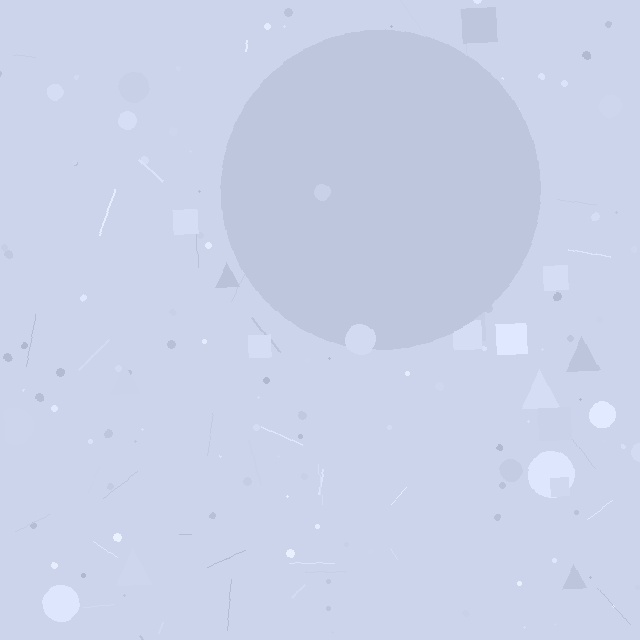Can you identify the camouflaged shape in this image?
The camouflaged shape is a circle.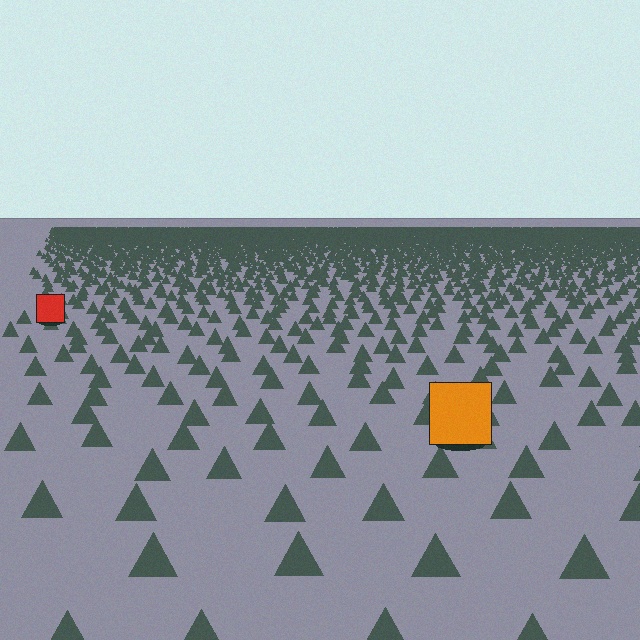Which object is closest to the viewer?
The orange square is closest. The texture marks near it are larger and more spread out.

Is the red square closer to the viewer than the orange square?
No. The orange square is closer — you can tell from the texture gradient: the ground texture is coarser near it.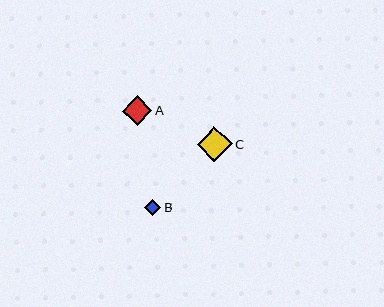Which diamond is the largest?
Diamond C is the largest with a size of approximately 35 pixels.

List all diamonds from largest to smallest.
From largest to smallest: C, A, B.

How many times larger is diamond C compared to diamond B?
Diamond C is approximately 2.2 times the size of diamond B.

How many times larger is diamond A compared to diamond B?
Diamond A is approximately 1.8 times the size of diamond B.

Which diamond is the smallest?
Diamond B is the smallest with a size of approximately 16 pixels.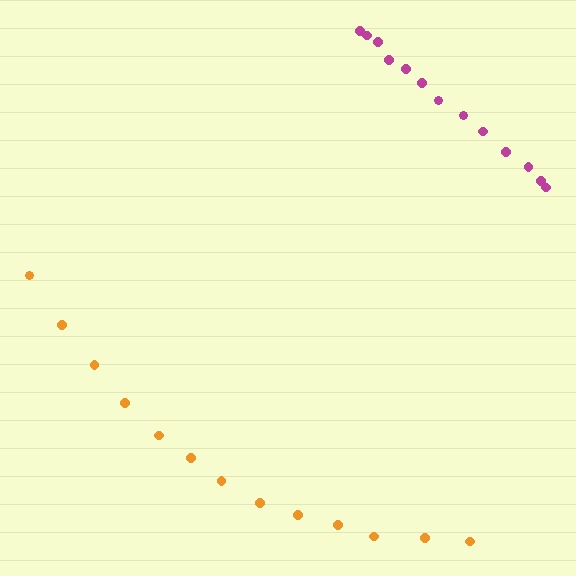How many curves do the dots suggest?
There are 2 distinct paths.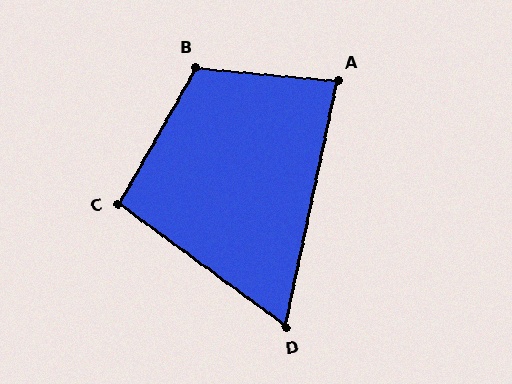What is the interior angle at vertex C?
Approximately 97 degrees (obtuse).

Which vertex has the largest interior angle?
B, at approximately 114 degrees.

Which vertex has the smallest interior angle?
D, at approximately 66 degrees.